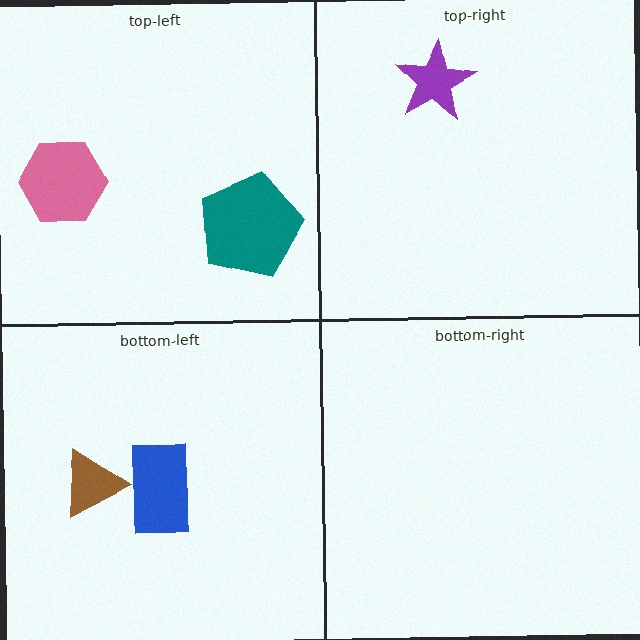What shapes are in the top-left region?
The teal pentagon, the pink hexagon.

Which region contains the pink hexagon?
The top-left region.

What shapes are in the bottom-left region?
The blue rectangle, the brown triangle.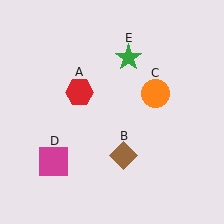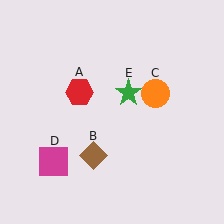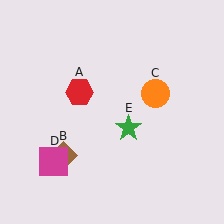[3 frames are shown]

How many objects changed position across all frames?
2 objects changed position: brown diamond (object B), green star (object E).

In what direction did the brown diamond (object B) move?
The brown diamond (object B) moved left.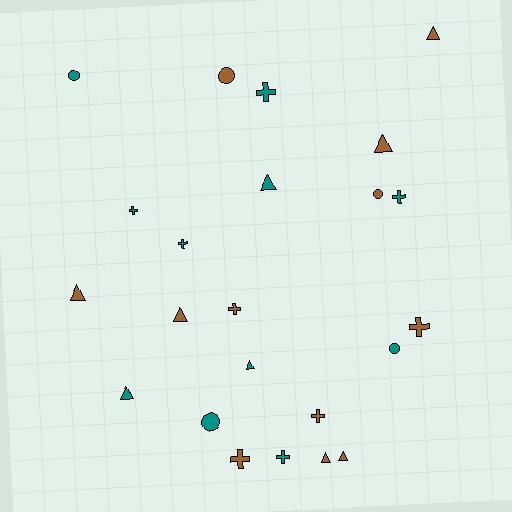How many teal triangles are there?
There are 3 teal triangles.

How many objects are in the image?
There are 23 objects.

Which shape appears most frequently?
Triangle, with 9 objects.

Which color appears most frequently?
Brown, with 12 objects.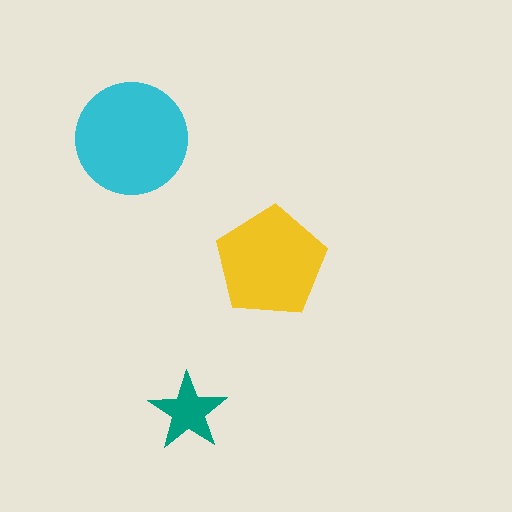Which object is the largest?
The cyan circle.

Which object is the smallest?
The teal star.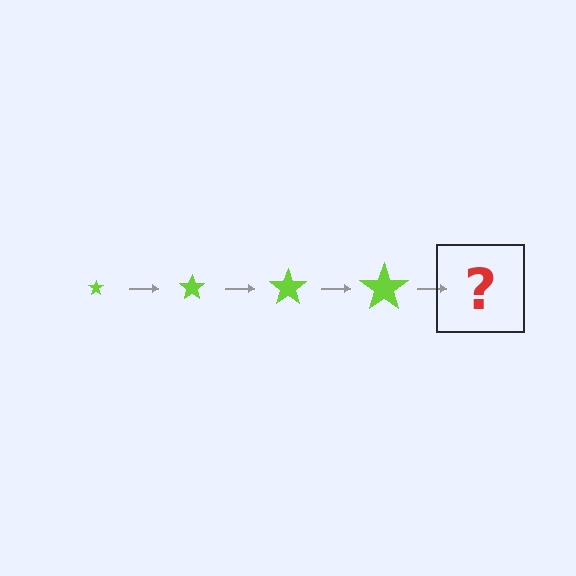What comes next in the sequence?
The next element should be a lime star, larger than the previous one.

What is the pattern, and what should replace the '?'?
The pattern is that the star gets progressively larger each step. The '?' should be a lime star, larger than the previous one.